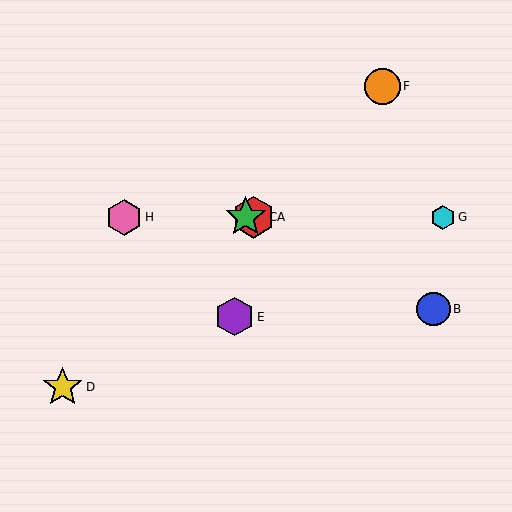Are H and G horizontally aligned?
Yes, both are at y≈217.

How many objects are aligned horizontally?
4 objects (A, C, G, H) are aligned horizontally.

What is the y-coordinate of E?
Object E is at y≈317.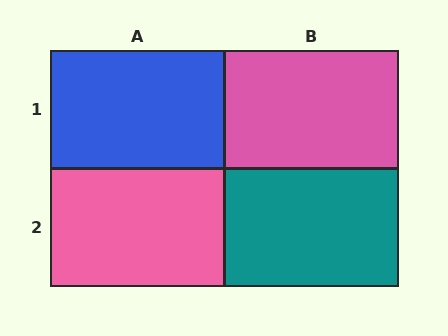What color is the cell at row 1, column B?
Pink.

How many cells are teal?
1 cell is teal.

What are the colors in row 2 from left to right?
Pink, teal.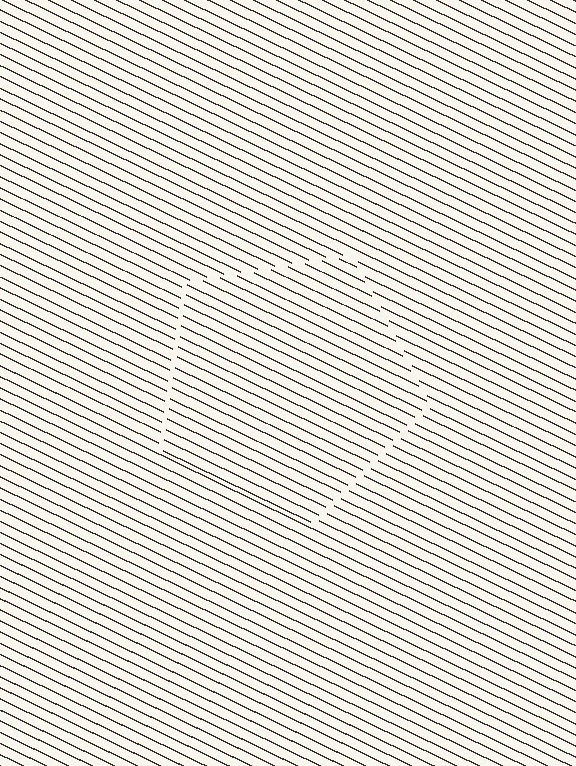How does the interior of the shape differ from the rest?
The interior of the shape contains the same grating, shifted by half a period — the contour is defined by the phase discontinuity where line-ends from the inner and outer gratings abut.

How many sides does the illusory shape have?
5 sides — the line-ends trace a pentagon.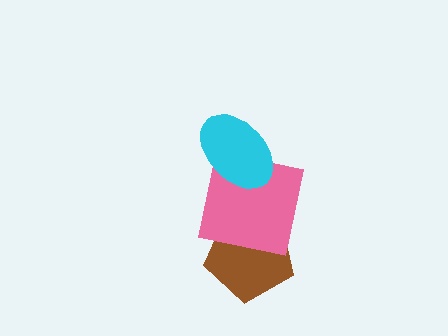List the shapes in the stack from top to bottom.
From top to bottom: the cyan ellipse, the pink square, the brown pentagon.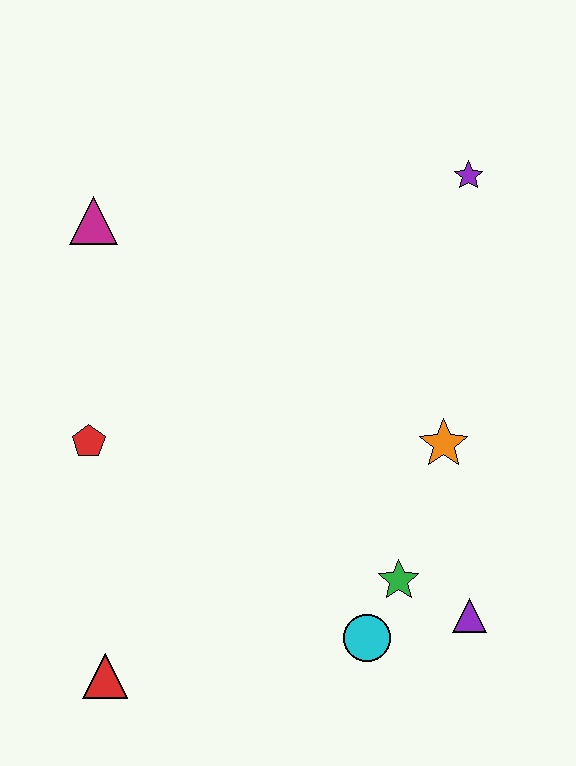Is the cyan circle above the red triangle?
Yes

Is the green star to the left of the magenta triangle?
No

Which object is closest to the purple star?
The orange star is closest to the purple star.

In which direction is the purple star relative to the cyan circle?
The purple star is above the cyan circle.